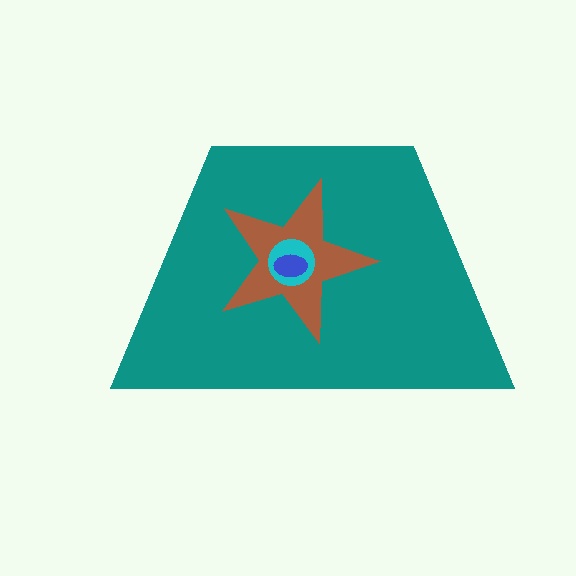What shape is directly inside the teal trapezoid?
The brown star.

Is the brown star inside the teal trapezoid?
Yes.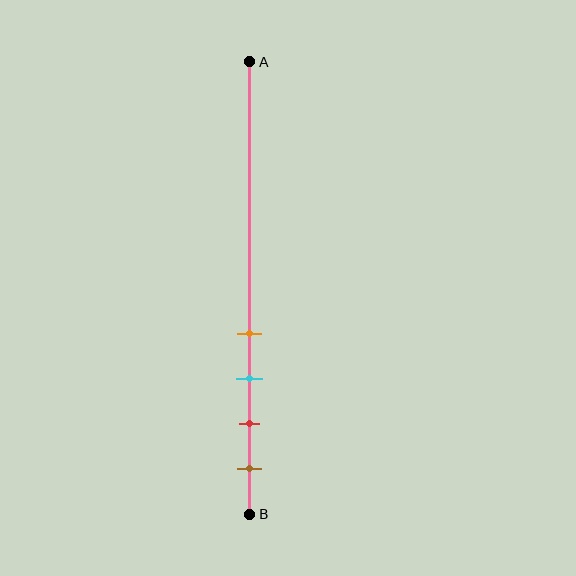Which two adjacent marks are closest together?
The orange and cyan marks are the closest adjacent pair.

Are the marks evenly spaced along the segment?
Yes, the marks are approximately evenly spaced.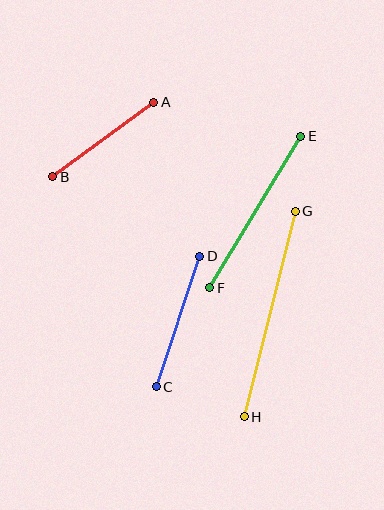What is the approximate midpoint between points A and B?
The midpoint is at approximately (103, 139) pixels.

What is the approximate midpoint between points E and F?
The midpoint is at approximately (255, 212) pixels.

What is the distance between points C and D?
The distance is approximately 138 pixels.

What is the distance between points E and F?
The distance is approximately 177 pixels.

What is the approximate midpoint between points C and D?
The midpoint is at approximately (178, 322) pixels.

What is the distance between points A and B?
The distance is approximately 126 pixels.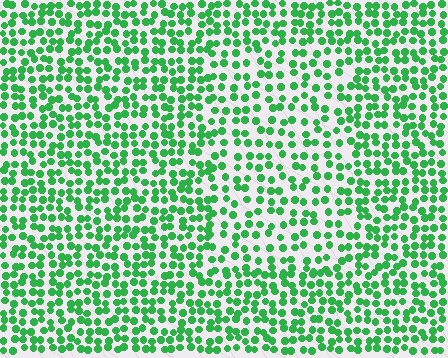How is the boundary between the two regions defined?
The boundary is defined by a change in element density (approximately 1.5x ratio). All elements are the same color, size, and shape.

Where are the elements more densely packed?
The elements are more densely packed outside the rectangle boundary.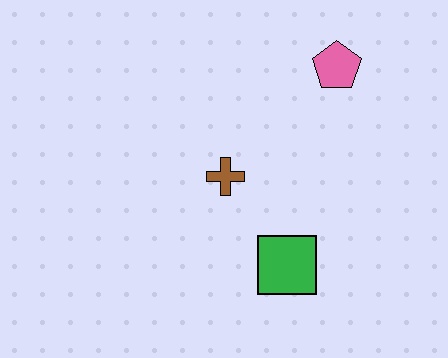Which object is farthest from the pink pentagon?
The green square is farthest from the pink pentagon.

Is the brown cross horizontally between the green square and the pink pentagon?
No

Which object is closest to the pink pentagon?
The brown cross is closest to the pink pentagon.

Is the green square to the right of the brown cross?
Yes